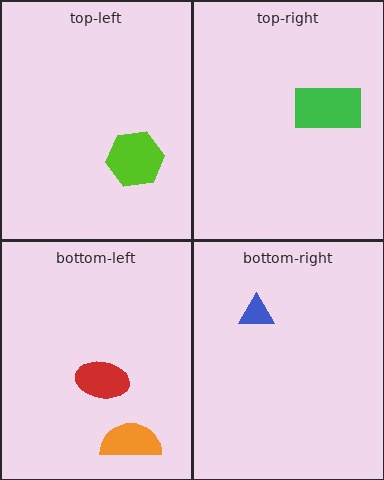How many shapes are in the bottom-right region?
1.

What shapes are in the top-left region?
The lime hexagon.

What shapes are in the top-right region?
The green rectangle.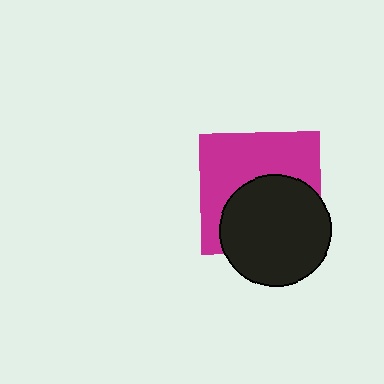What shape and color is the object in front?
The object in front is a black circle.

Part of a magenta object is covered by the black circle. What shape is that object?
It is a square.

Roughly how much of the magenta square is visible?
About half of it is visible (roughly 52%).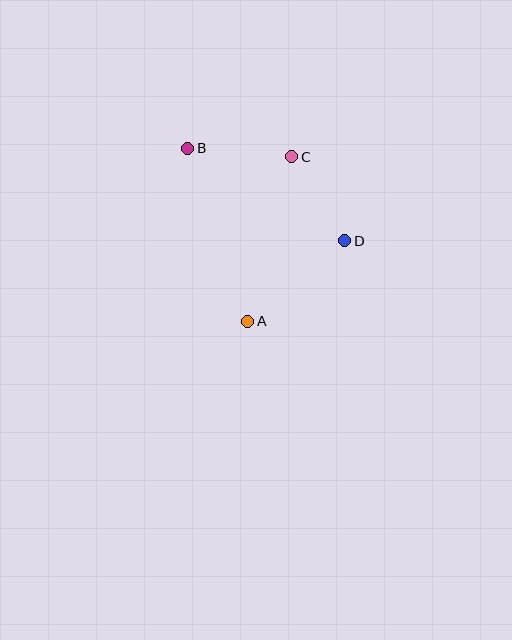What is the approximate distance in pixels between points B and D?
The distance between B and D is approximately 182 pixels.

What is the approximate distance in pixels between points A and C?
The distance between A and C is approximately 170 pixels.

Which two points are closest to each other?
Points C and D are closest to each other.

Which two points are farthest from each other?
Points A and B are farthest from each other.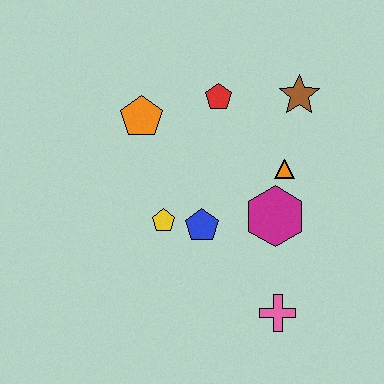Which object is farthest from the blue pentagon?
The brown star is farthest from the blue pentagon.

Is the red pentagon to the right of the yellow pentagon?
Yes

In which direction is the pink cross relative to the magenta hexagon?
The pink cross is below the magenta hexagon.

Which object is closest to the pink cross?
The magenta hexagon is closest to the pink cross.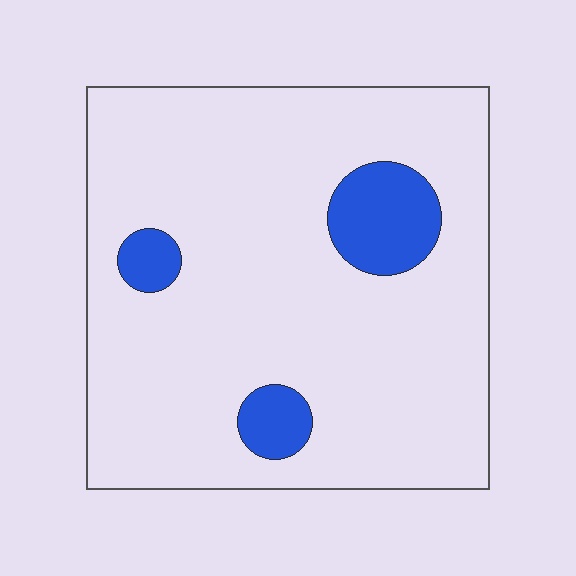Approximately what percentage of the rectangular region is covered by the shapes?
Approximately 10%.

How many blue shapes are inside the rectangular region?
3.